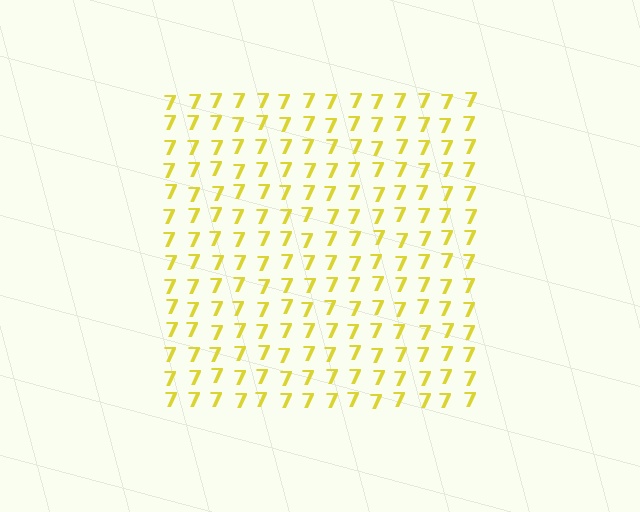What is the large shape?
The large shape is a square.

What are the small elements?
The small elements are digit 7's.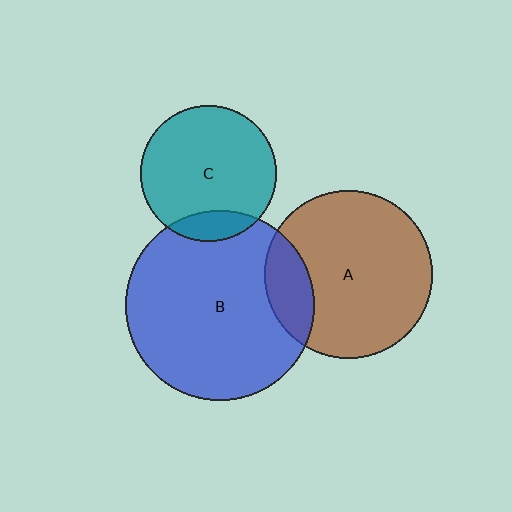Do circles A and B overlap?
Yes.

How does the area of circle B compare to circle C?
Approximately 1.9 times.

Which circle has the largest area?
Circle B (blue).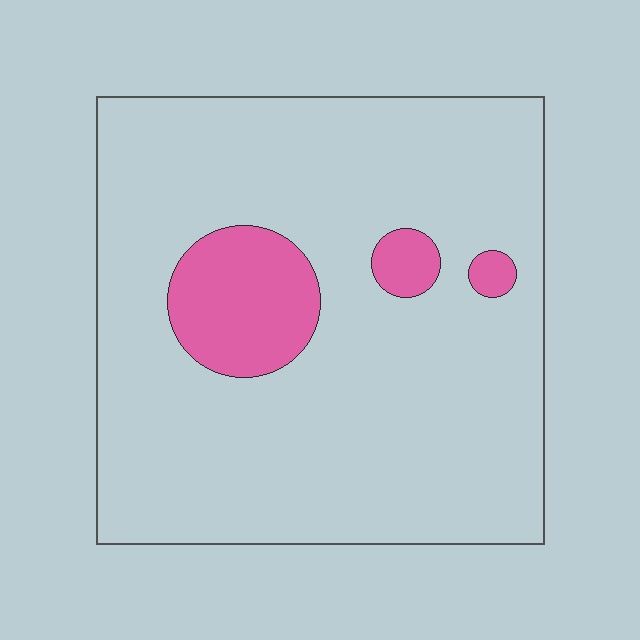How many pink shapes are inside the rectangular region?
3.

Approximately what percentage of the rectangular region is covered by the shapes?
Approximately 10%.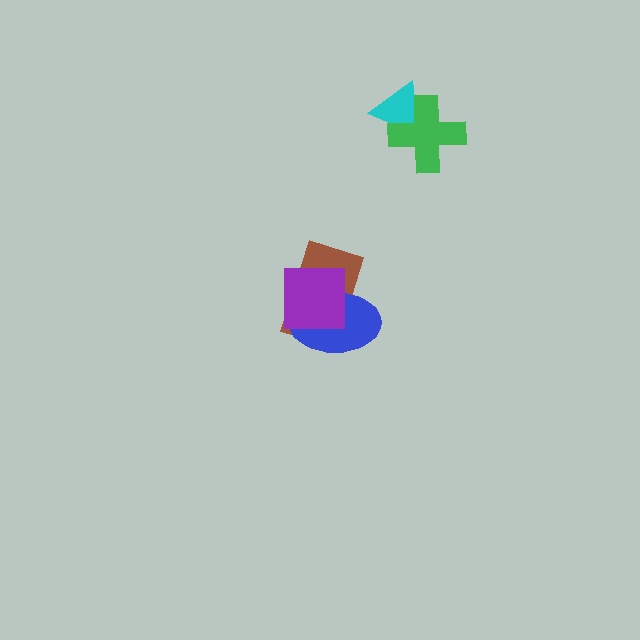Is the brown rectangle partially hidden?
Yes, it is partially covered by another shape.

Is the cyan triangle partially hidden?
Yes, it is partially covered by another shape.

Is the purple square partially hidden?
No, no other shape covers it.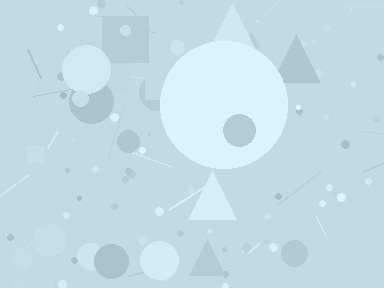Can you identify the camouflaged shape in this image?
The camouflaged shape is a circle.